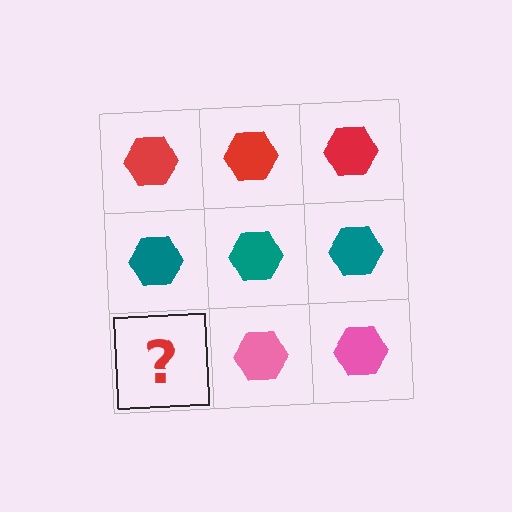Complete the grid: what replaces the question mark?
The question mark should be replaced with a pink hexagon.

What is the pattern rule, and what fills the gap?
The rule is that each row has a consistent color. The gap should be filled with a pink hexagon.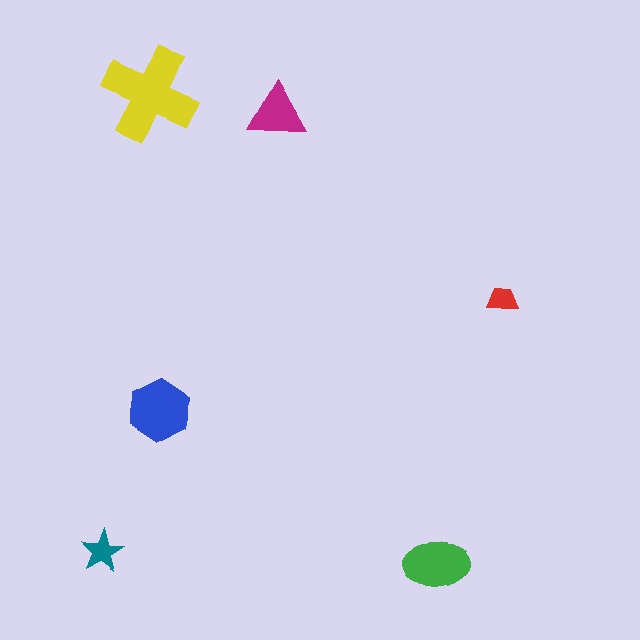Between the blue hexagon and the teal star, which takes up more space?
The blue hexagon.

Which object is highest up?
The yellow cross is topmost.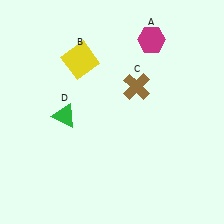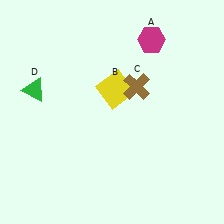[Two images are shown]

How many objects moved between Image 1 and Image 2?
2 objects moved between the two images.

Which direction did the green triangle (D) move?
The green triangle (D) moved left.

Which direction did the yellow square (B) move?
The yellow square (B) moved right.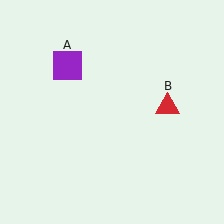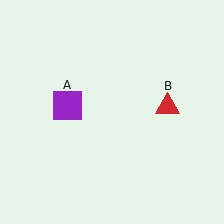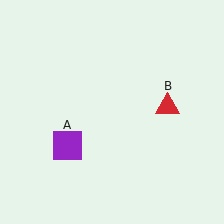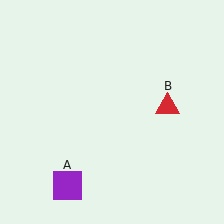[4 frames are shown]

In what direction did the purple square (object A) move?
The purple square (object A) moved down.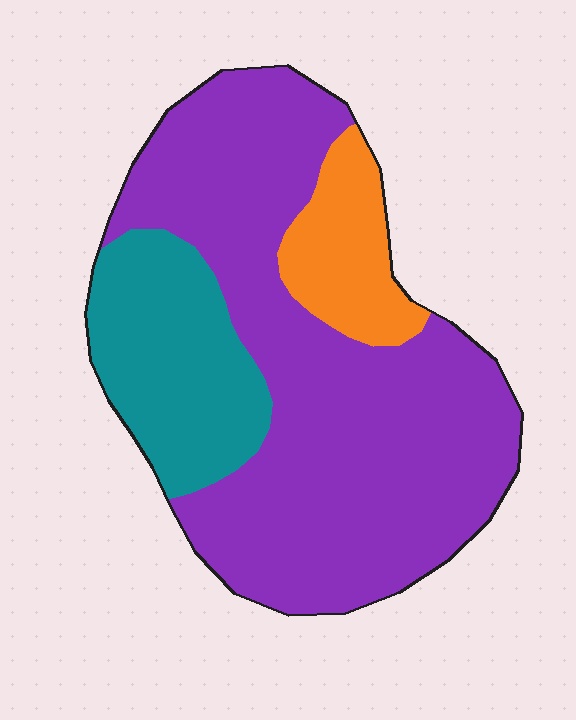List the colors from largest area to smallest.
From largest to smallest: purple, teal, orange.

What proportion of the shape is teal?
Teal covers about 20% of the shape.